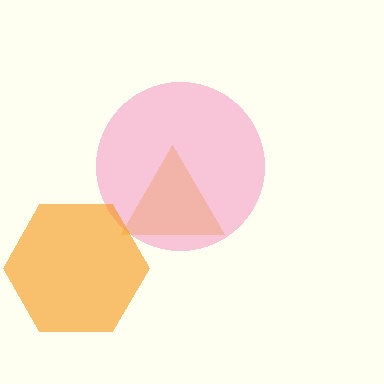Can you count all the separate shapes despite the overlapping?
Yes, there are 3 separate shapes.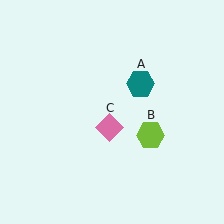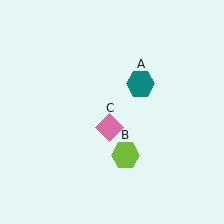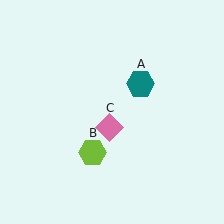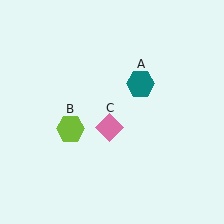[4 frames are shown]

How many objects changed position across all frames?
1 object changed position: lime hexagon (object B).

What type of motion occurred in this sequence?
The lime hexagon (object B) rotated clockwise around the center of the scene.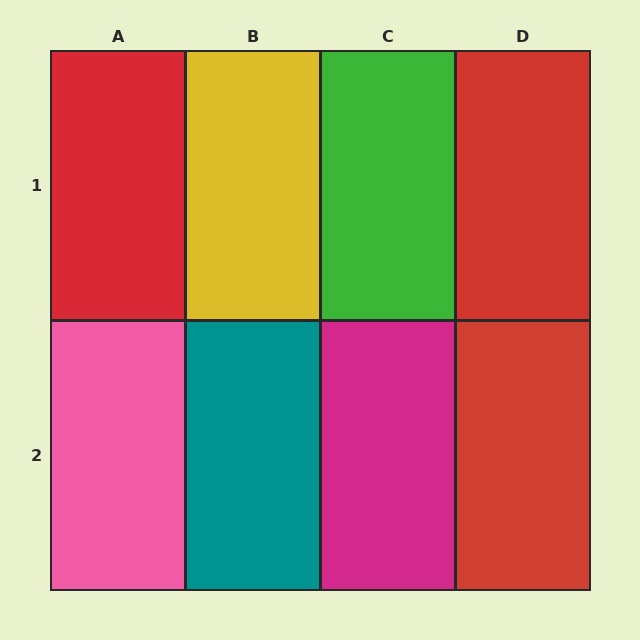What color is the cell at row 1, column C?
Green.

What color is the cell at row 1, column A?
Red.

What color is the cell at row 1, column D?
Red.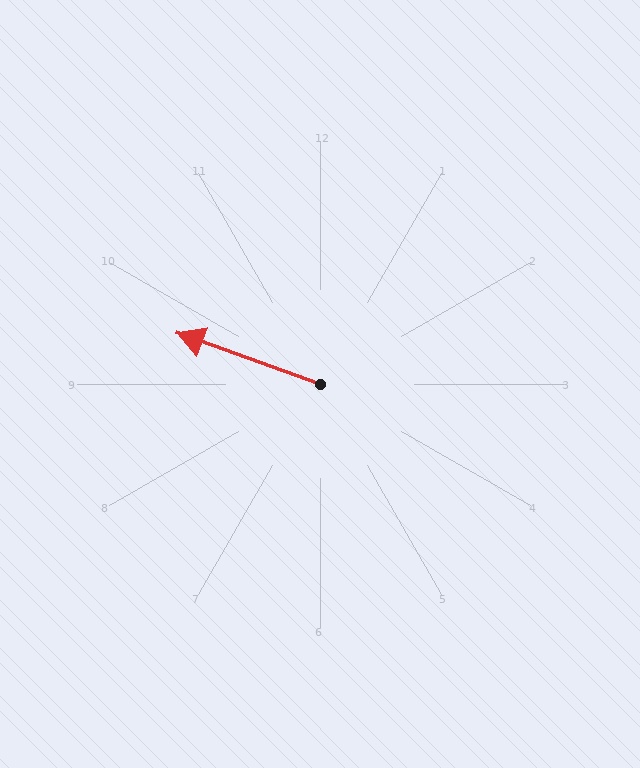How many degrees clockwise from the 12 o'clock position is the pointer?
Approximately 290 degrees.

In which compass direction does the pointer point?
West.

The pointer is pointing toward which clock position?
Roughly 10 o'clock.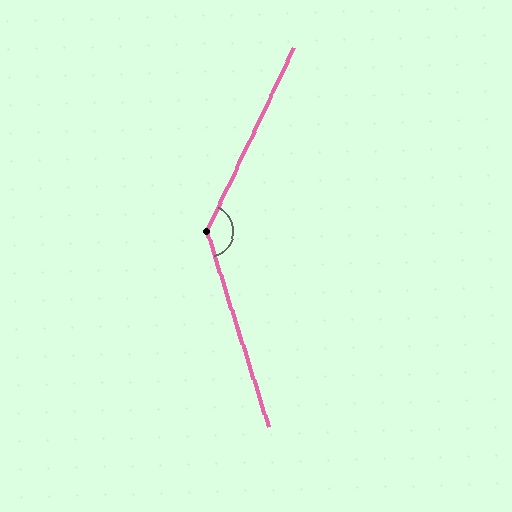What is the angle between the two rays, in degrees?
Approximately 137 degrees.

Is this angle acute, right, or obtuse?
It is obtuse.